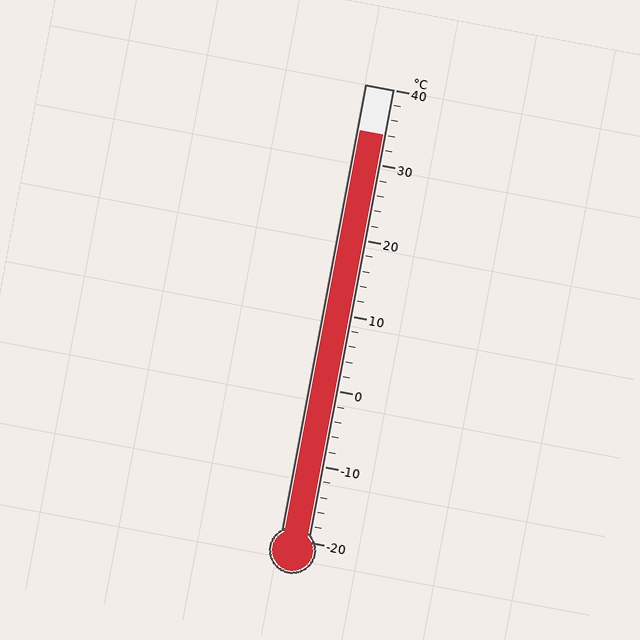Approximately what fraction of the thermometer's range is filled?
The thermometer is filled to approximately 90% of its range.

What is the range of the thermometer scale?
The thermometer scale ranges from -20°C to 40°C.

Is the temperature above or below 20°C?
The temperature is above 20°C.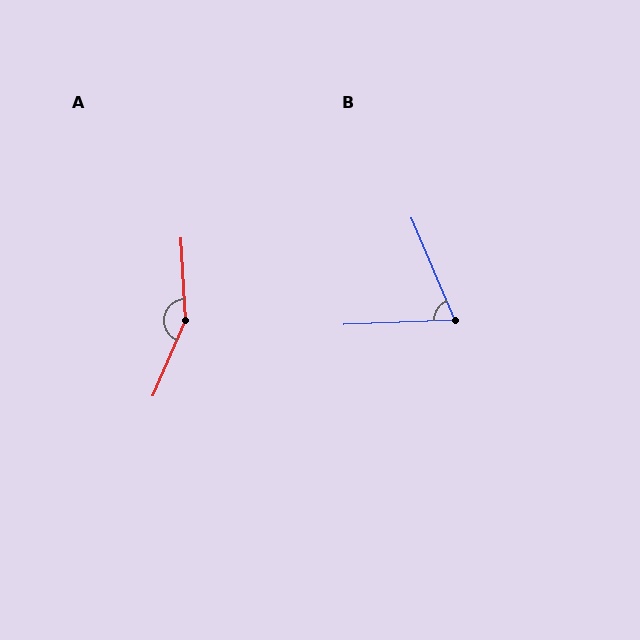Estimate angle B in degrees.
Approximately 69 degrees.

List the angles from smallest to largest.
B (69°), A (153°).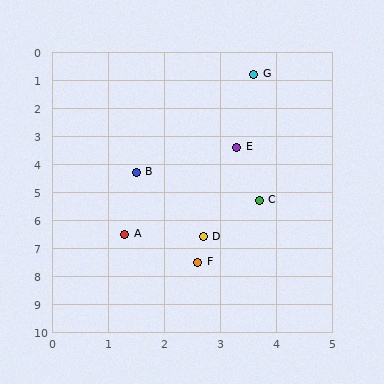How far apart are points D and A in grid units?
Points D and A are about 1.4 grid units apart.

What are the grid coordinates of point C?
Point C is at approximately (3.7, 5.3).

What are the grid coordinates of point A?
Point A is at approximately (1.3, 6.5).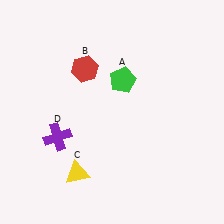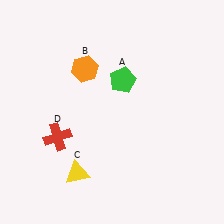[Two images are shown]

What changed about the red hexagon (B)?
In Image 1, B is red. In Image 2, it changed to orange.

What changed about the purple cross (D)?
In Image 1, D is purple. In Image 2, it changed to red.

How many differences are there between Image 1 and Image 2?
There are 2 differences between the two images.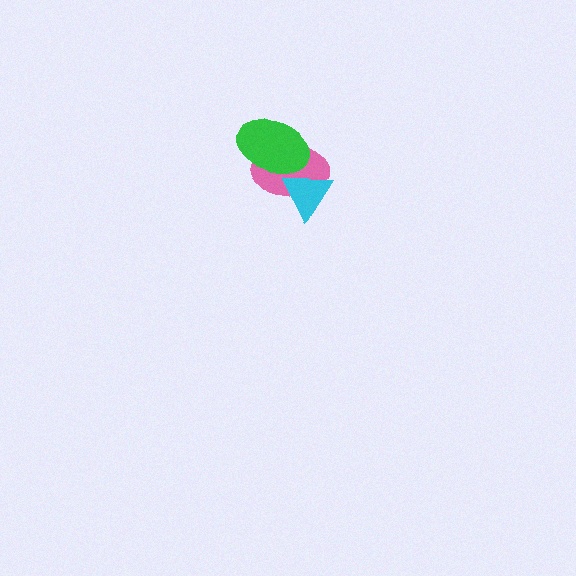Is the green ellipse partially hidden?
No, no other shape covers it.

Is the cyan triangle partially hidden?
Yes, it is partially covered by another shape.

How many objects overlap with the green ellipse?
2 objects overlap with the green ellipse.